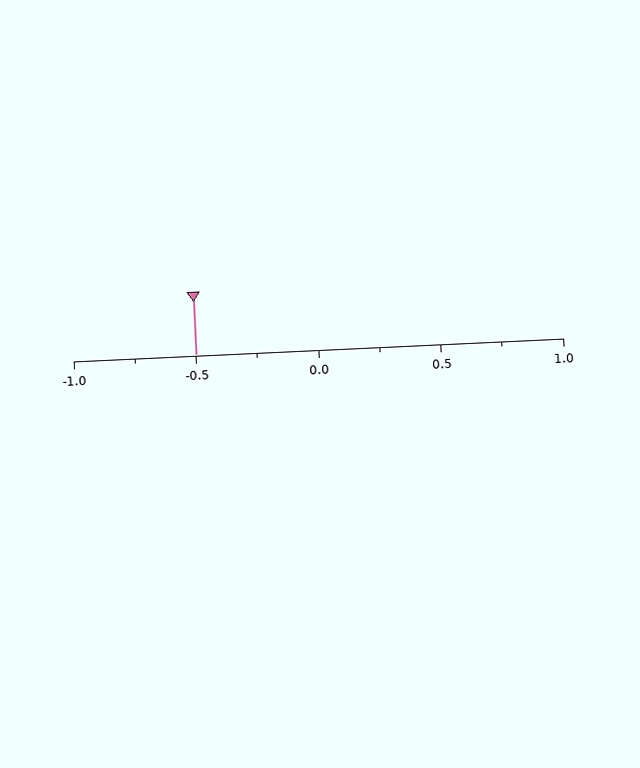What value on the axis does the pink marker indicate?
The marker indicates approximately -0.5.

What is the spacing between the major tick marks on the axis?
The major ticks are spaced 0.5 apart.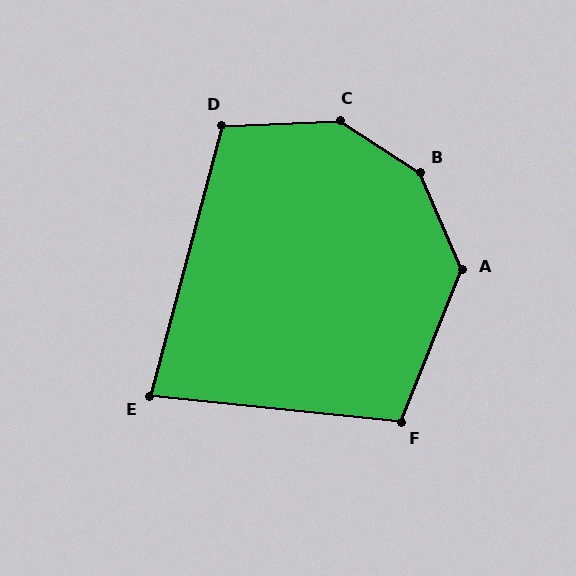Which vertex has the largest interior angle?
B, at approximately 147 degrees.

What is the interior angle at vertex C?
Approximately 144 degrees (obtuse).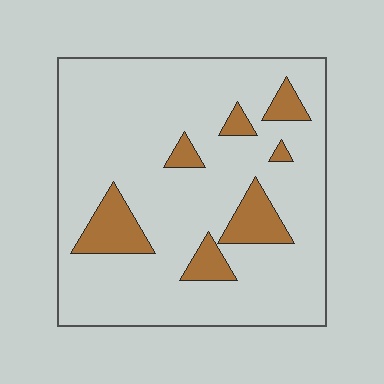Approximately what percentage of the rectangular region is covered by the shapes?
Approximately 15%.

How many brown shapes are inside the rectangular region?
7.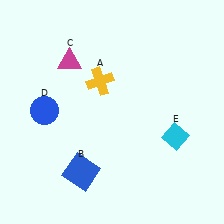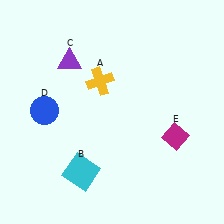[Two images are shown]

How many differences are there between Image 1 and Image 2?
There are 3 differences between the two images.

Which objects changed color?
B changed from blue to cyan. C changed from magenta to purple. E changed from cyan to magenta.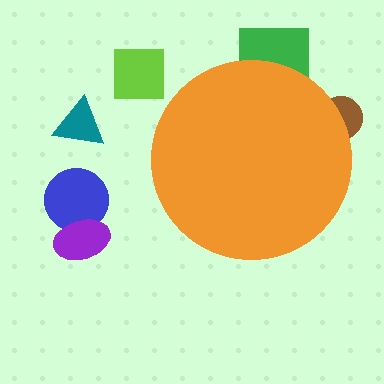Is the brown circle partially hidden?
Yes, the brown circle is partially hidden behind the orange circle.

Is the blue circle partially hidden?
No, the blue circle is fully visible.